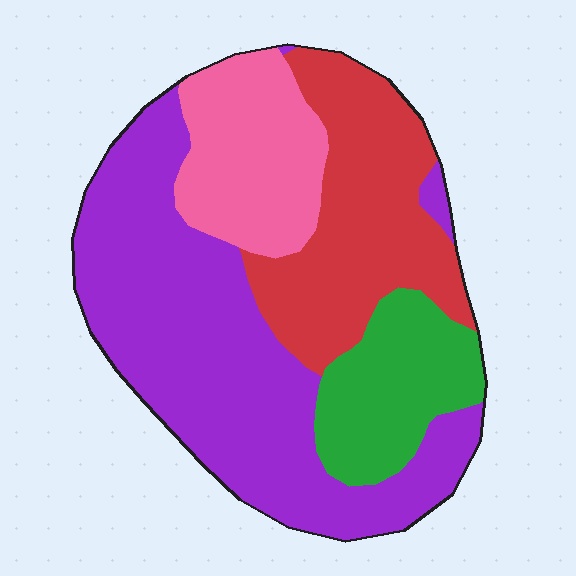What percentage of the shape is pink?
Pink covers 16% of the shape.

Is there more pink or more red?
Red.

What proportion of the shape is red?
Red takes up between a sixth and a third of the shape.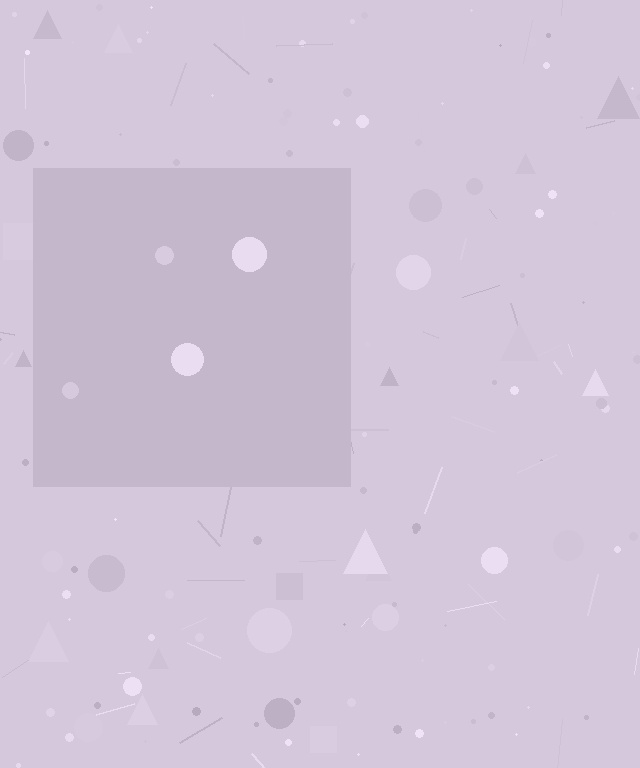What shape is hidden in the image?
A square is hidden in the image.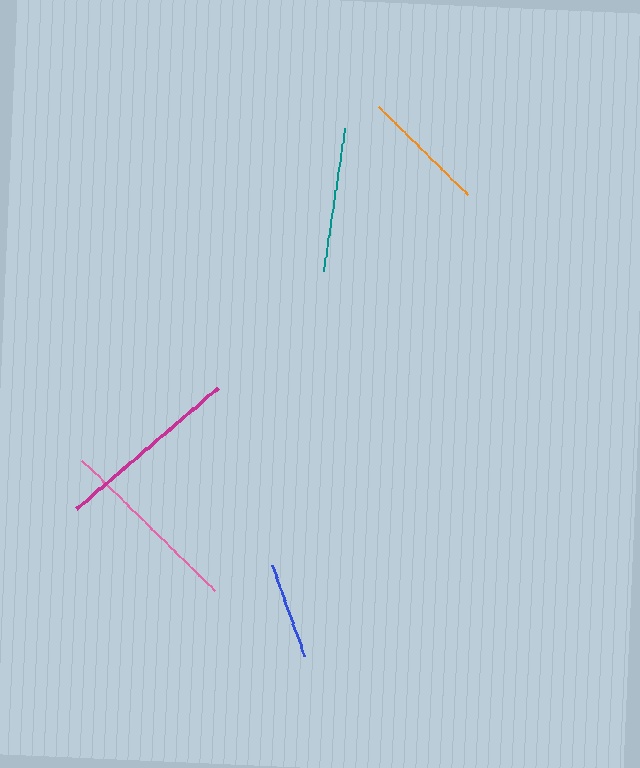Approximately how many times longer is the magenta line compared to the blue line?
The magenta line is approximately 1.9 times the length of the blue line.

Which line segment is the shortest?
The blue line is the shortest at approximately 96 pixels.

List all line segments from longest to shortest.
From longest to shortest: magenta, pink, teal, orange, blue.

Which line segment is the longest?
The magenta line is the longest at approximately 186 pixels.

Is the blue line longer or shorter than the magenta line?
The magenta line is longer than the blue line.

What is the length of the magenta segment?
The magenta segment is approximately 186 pixels long.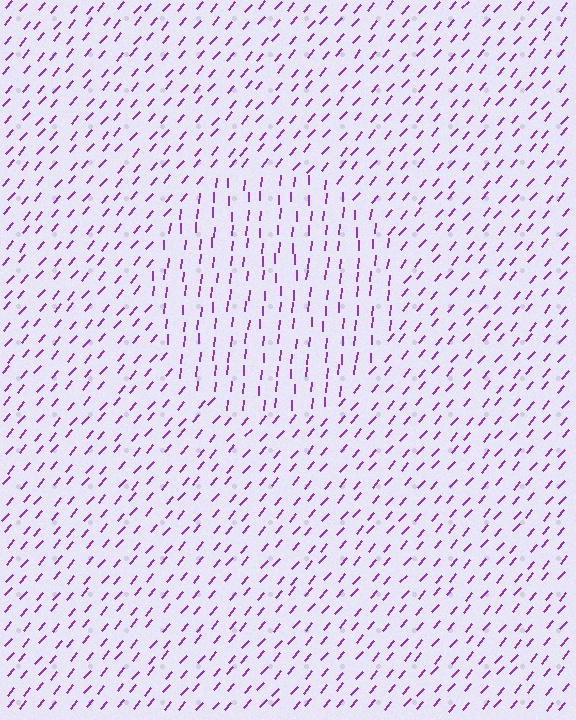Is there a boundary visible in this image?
Yes, there is a texture boundary formed by a change in line orientation.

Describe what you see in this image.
The image is filled with small purple line segments. A circle region in the image has lines oriented differently from the surrounding lines, creating a visible texture boundary.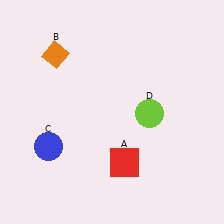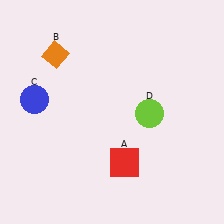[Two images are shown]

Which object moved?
The blue circle (C) moved up.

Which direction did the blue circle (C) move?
The blue circle (C) moved up.